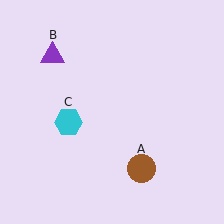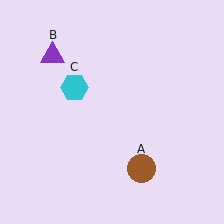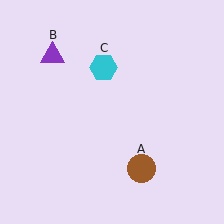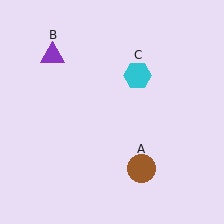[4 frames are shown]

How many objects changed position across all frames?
1 object changed position: cyan hexagon (object C).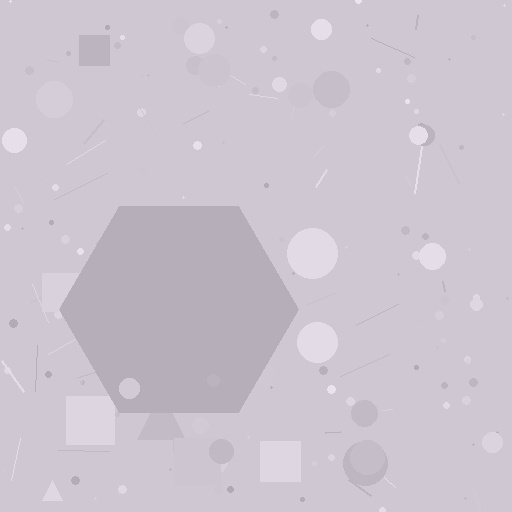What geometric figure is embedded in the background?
A hexagon is embedded in the background.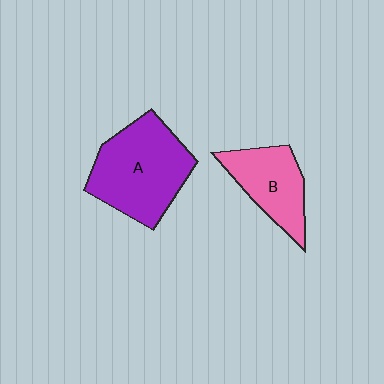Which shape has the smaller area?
Shape B (pink).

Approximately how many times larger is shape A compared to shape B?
Approximately 1.5 times.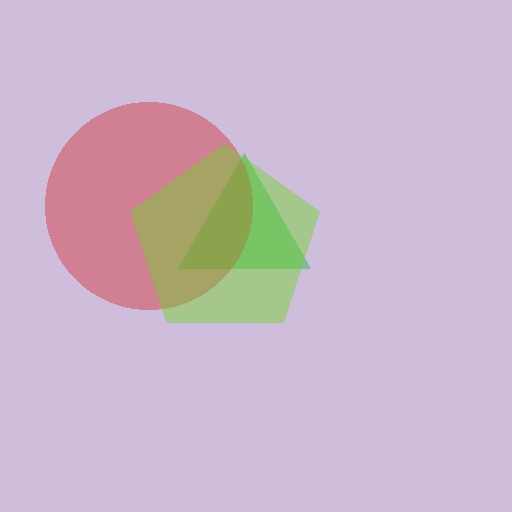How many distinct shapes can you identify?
There are 3 distinct shapes: a green triangle, a red circle, a lime pentagon.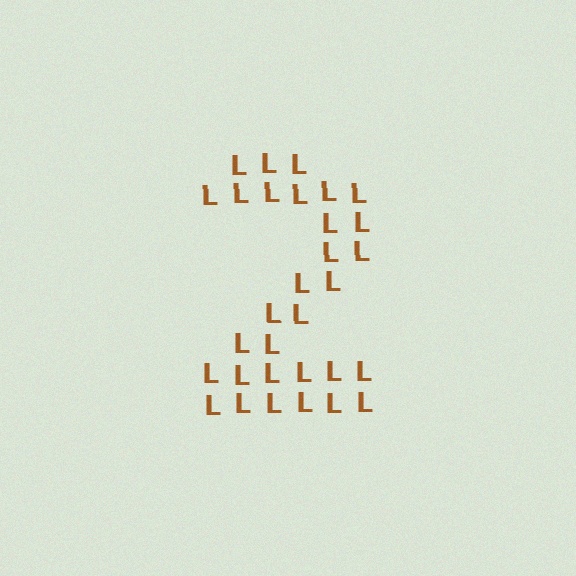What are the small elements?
The small elements are letter L's.